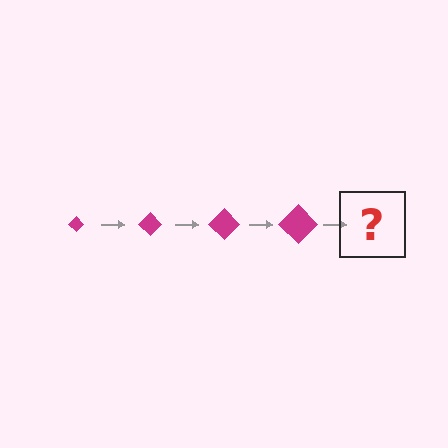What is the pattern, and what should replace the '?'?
The pattern is that the diamond gets progressively larger each step. The '?' should be a magenta diamond, larger than the previous one.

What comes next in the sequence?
The next element should be a magenta diamond, larger than the previous one.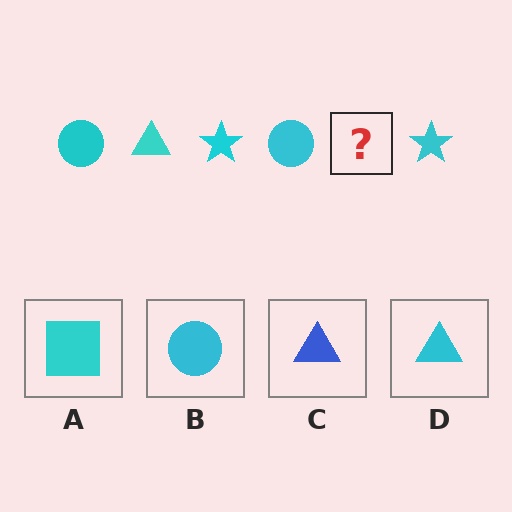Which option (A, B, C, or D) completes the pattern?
D.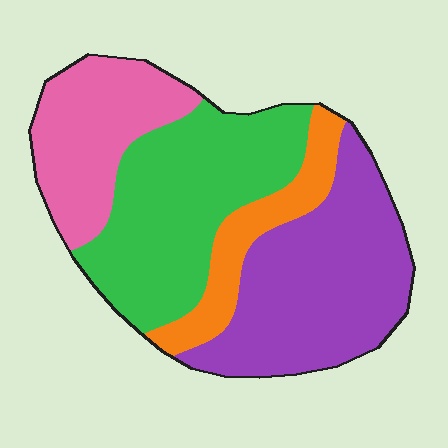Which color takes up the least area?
Orange, at roughly 10%.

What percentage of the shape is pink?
Pink covers about 20% of the shape.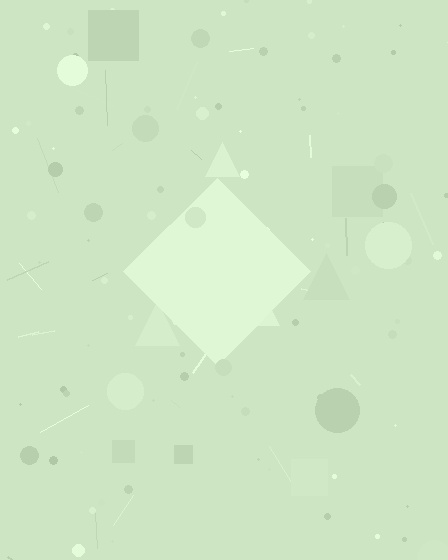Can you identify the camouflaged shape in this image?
The camouflaged shape is a diamond.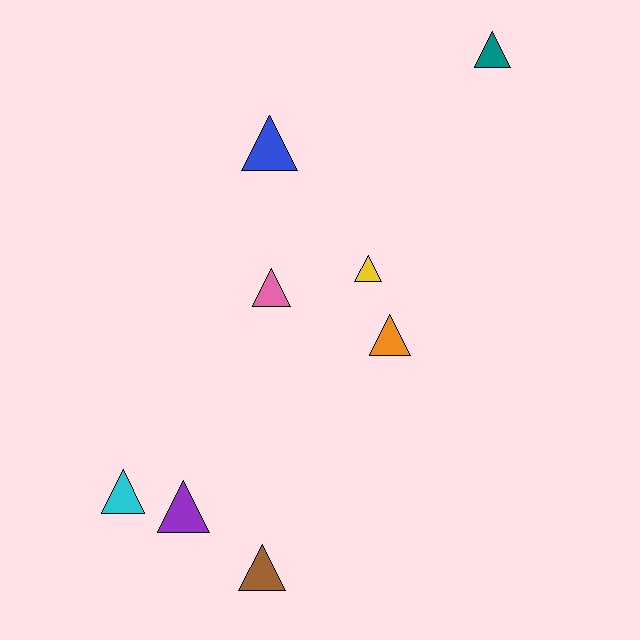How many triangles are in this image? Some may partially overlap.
There are 8 triangles.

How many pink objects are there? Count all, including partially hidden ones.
There is 1 pink object.